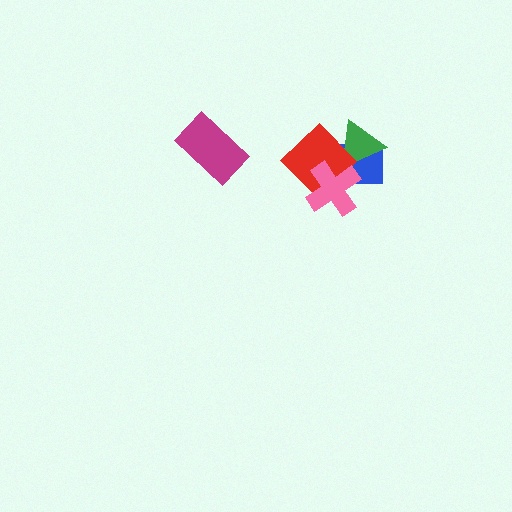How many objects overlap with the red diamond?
3 objects overlap with the red diamond.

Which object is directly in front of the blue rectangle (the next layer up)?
The green triangle is directly in front of the blue rectangle.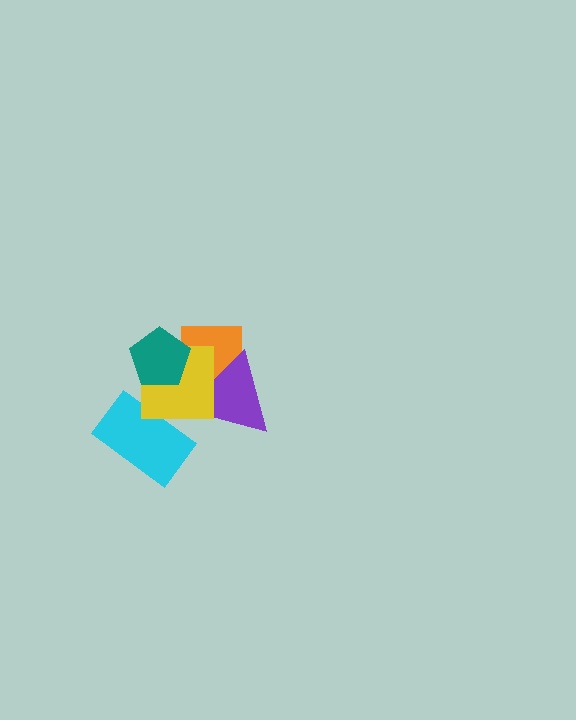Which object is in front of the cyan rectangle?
The yellow square is in front of the cyan rectangle.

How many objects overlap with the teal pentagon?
2 objects overlap with the teal pentagon.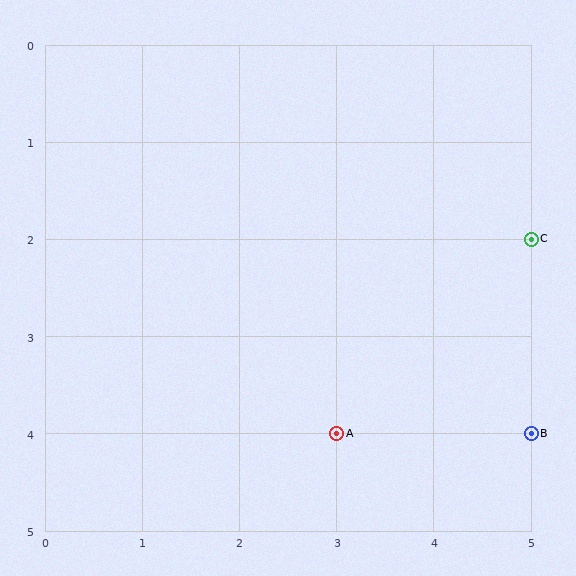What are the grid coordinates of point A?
Point A is at grid coordinates (3, 4).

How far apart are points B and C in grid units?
Points B and C are 2 rows apart.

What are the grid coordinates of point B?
Point B is at grid coordinates (5, 4).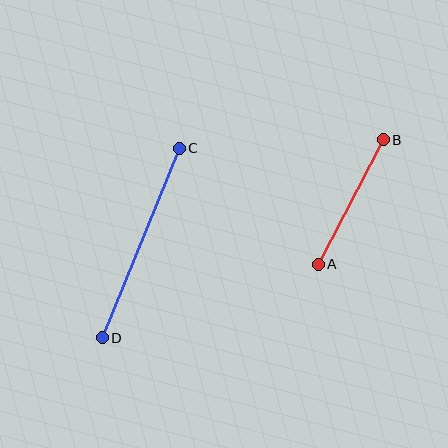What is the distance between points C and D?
The distance is approximately 204 pixels.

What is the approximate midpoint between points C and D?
The midpoint is at approximately (141, 243) pixels.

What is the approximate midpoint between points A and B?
The midpoint is at approximately (351, 202) pixels.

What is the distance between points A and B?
The distance is approximately 140 pixels.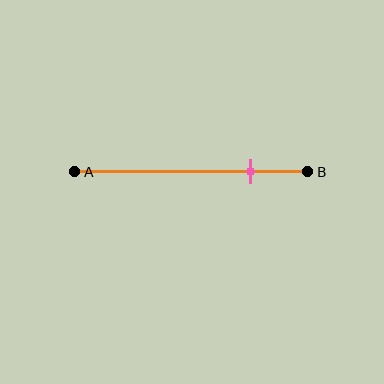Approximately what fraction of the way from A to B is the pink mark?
The pink mark is approximately 75% of the way from A to B.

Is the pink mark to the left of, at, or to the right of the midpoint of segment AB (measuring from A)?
The pink mark is to the right of the midpoint of segment AB.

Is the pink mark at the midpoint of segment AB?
No, the mark is at about 75% from A, not at the 50% midpoint.